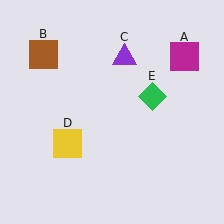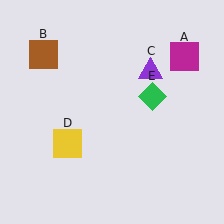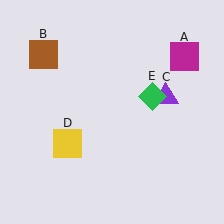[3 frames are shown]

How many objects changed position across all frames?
1 object changed position: purple triangle (object C).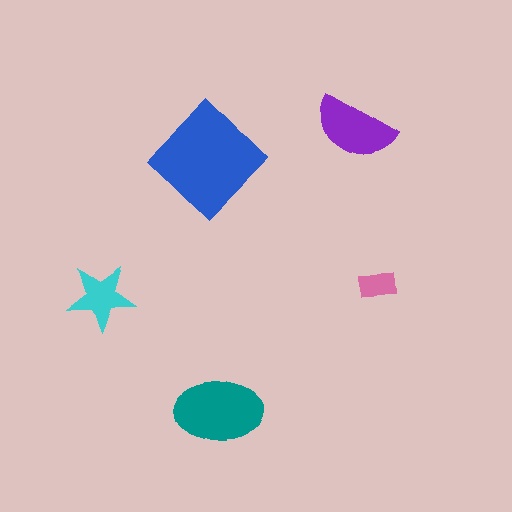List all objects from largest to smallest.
The blue diamond, the teal ellipse, the purple semicircle, the cyan star, the pink rectangle.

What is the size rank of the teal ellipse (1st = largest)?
2nd.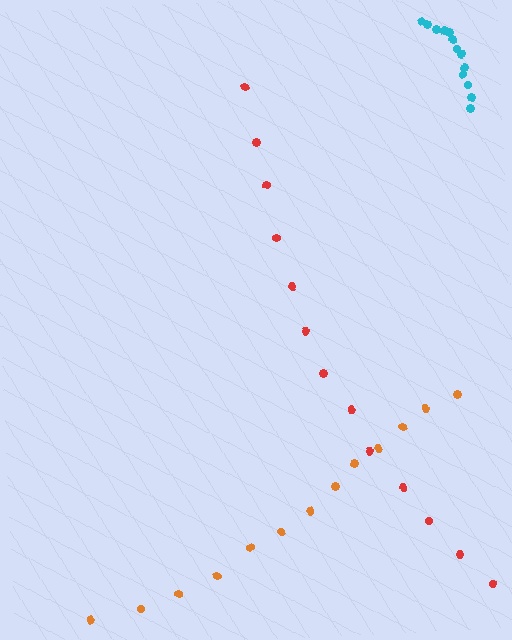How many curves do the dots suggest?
There are 3 distinct paths.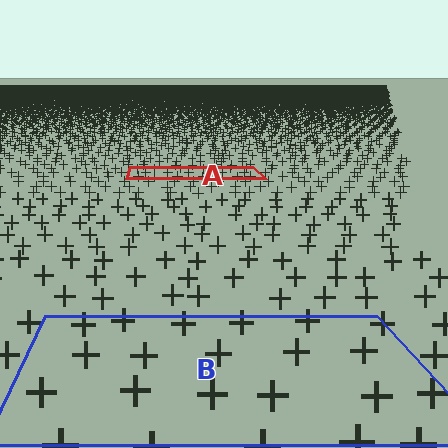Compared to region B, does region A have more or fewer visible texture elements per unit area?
Region A has more texture elements per unit area — they are packed more densely because it is farther away.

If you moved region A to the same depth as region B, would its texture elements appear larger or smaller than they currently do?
They would appear larger. At a closer depth, the same texture elements are projected at a bigger on-screen size.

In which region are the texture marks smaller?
The texture marks are smaller in region A, because it is farther away.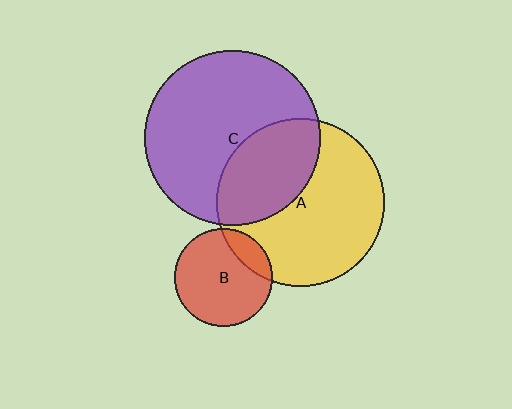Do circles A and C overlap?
Yes.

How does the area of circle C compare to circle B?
Approximately 3.2 times.